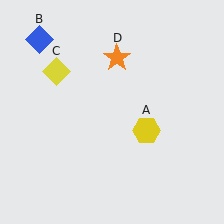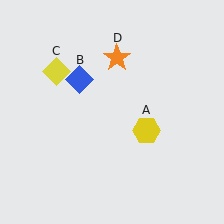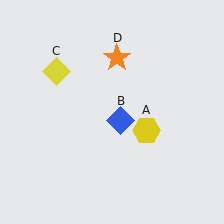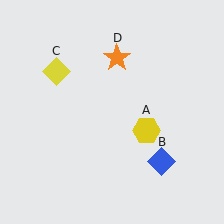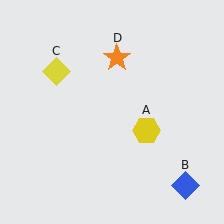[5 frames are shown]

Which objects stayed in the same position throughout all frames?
Yellow hexagon (object A) and yellow diamond (object C) and orange star (object D) remained stationary.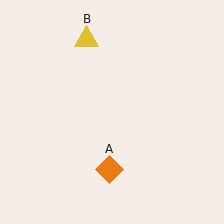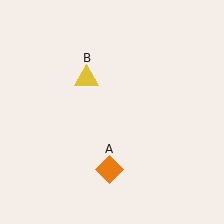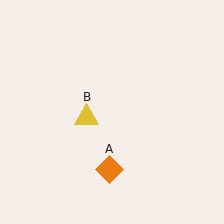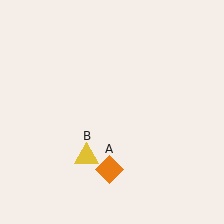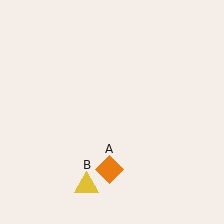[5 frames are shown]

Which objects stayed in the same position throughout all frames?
Orange diamond (object A) remained stationary.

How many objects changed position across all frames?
1 object changed position: yellow triangle (object B).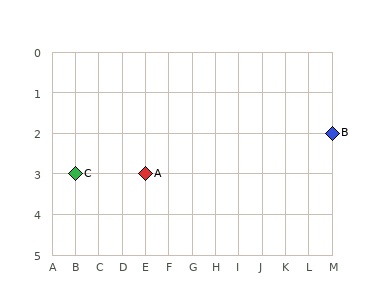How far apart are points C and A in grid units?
Points C and A are 3 columns apart.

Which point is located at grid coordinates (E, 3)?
Point A is at (E, 3).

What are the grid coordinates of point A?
Point A is at grid coordinates (E, 3).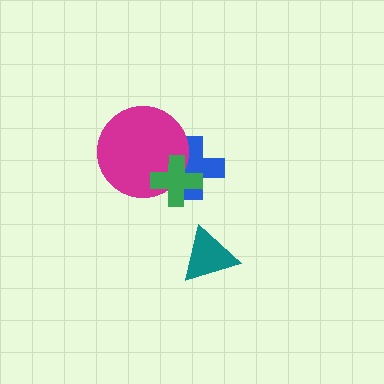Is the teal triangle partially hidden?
No, no other shape covers it.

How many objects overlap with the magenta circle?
2 objects overlap with the magenta circle.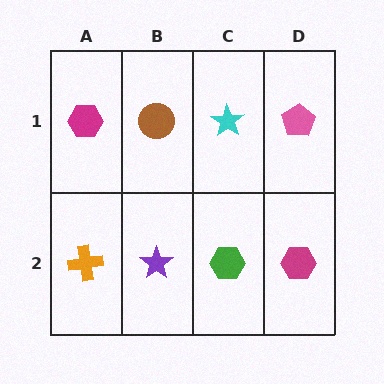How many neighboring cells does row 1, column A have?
2.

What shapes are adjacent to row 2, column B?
A brown circle (row 1, column B), an orange cross (row 2, column A), a green hexagon (row 2, column C).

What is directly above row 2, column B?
A brown circle.